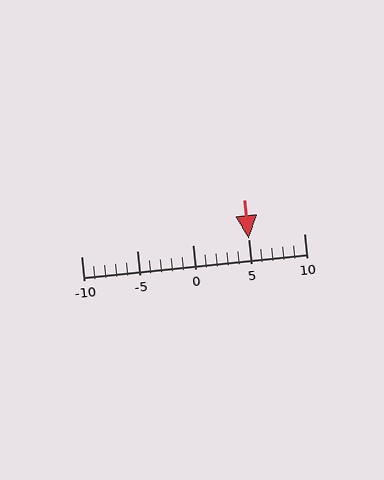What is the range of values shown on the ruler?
The ruler shows values from -10 to 10.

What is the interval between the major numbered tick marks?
The major tick marks are spaced 5 units apart.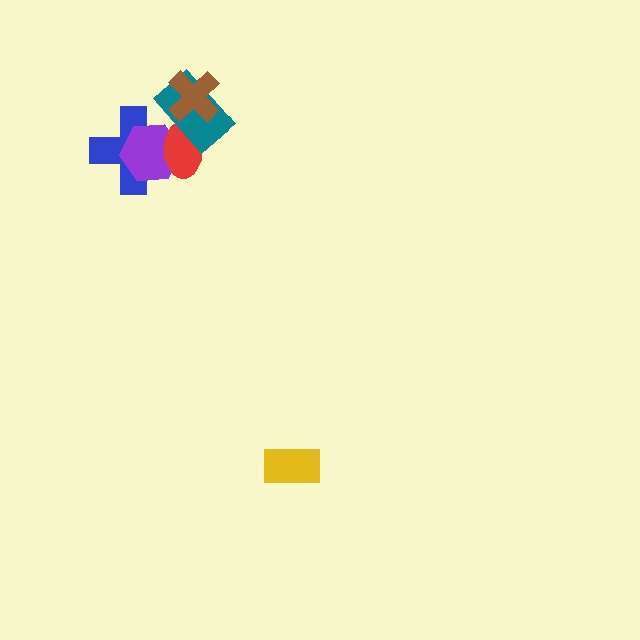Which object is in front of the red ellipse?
The teal rectangle is in front of the red ellipse.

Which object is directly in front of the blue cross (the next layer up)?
The purple hexagon is directly in front of the blue cross.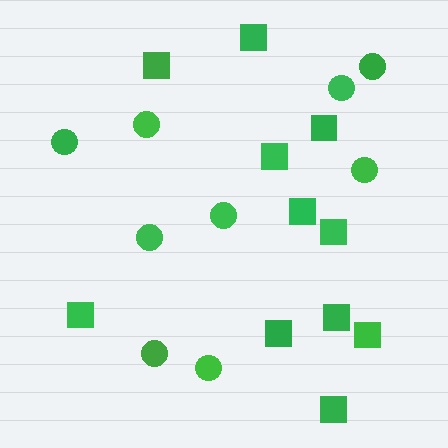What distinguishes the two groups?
There are 2 groups: one group of squares (11) and one group of circles (9).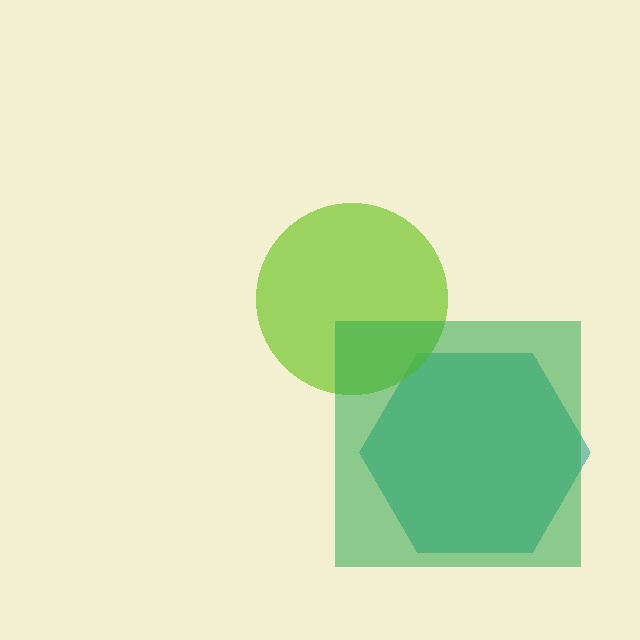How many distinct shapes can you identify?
There are 3 distinct shapes: a teal hexagon, a lime circle, a green square.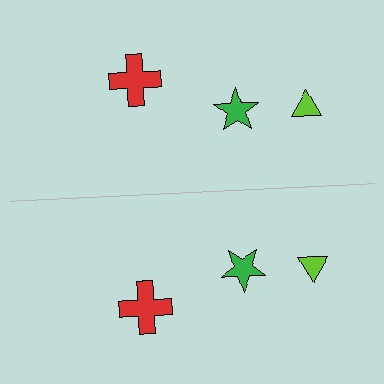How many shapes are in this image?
There are 6 shapes in this image.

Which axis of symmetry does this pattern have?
The pattern has a horizontal axis of symmetry running through the center of the image.